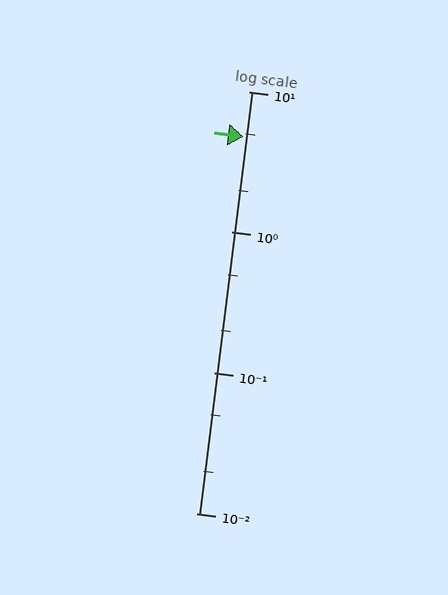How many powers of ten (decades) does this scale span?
The scale spans 3 decades, from 0.01 to 10.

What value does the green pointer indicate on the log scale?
The pointer indicates approximately 4.8.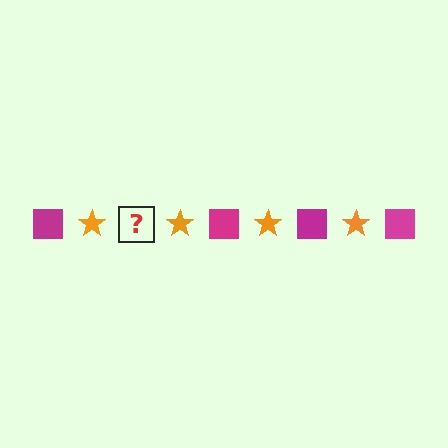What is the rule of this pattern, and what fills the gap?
The rule is that the pattern alternates between magenta square and orange star. The gap should be filled with a magenta square.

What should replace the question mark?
The question mark should be replaced with a magenta square.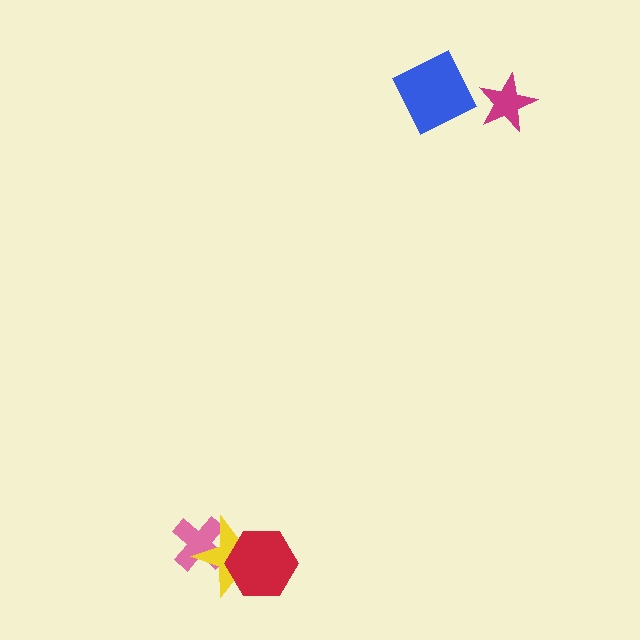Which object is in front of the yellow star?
The red hexagon is in front of the yellow star.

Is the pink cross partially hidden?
Yes, it is partially covered by another shape.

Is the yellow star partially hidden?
Yes, it is partially covered by another shape.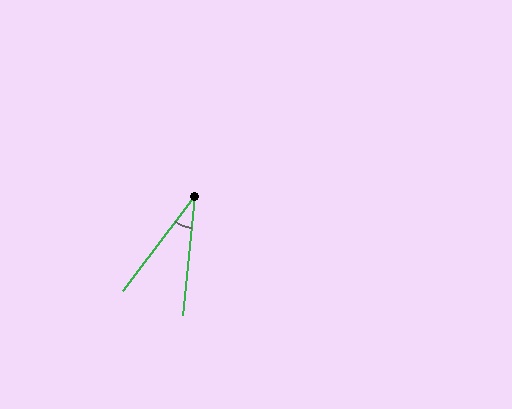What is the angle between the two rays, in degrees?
Approximately 32 degrees.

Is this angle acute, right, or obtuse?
It is acute.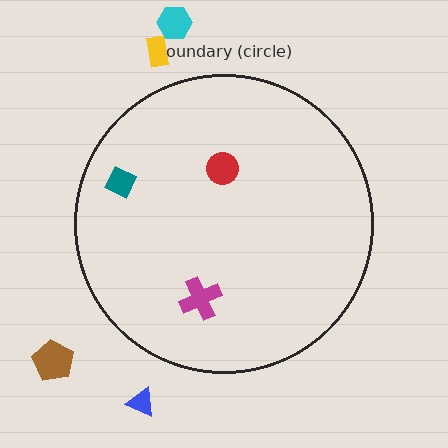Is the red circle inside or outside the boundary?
Inside.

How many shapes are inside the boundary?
3 inside, 4 outside.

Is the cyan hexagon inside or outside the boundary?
Outside.